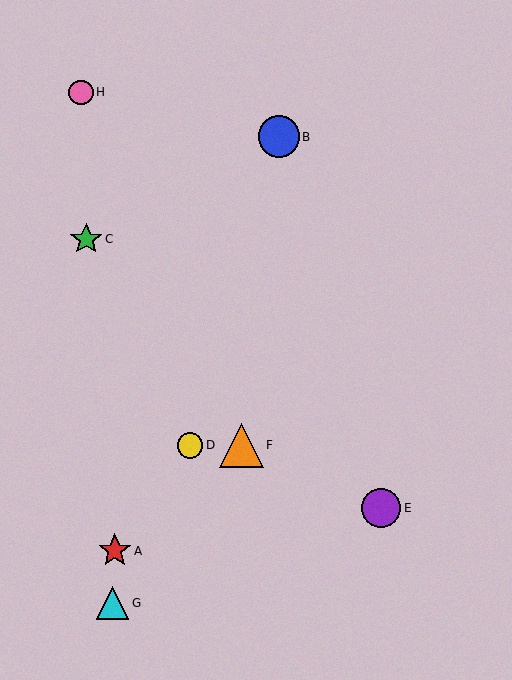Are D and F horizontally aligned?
Yes, both are at y≈445.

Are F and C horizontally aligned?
No, F is at y≈445 and C is at y≈239.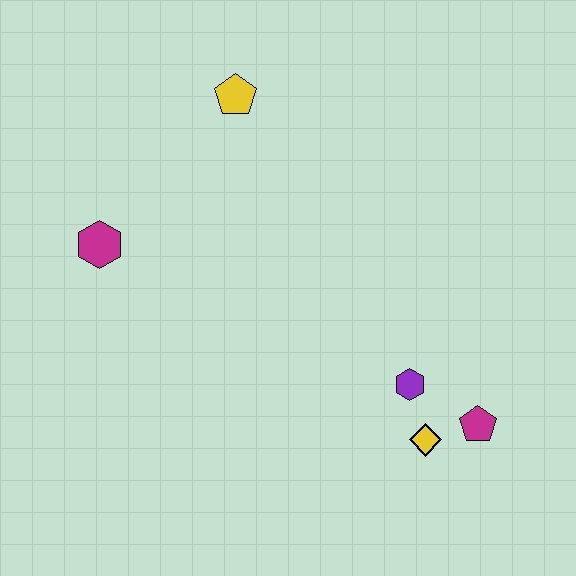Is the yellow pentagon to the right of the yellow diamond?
No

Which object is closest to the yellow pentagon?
The magenta hexagon is closest to the yellow pentagon.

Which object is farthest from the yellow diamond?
The yellow pentagon is farthest from the yellow diamond.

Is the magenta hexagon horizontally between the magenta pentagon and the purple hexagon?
No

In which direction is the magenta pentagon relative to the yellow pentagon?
The magenta pentagon is below the yellow pentagon.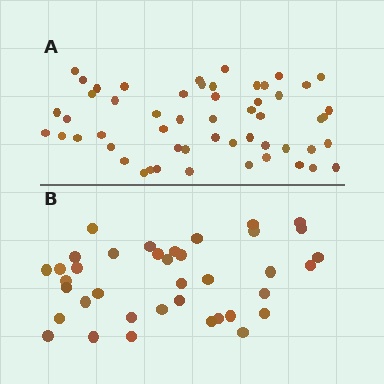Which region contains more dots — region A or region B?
Region A (the top region) has more dots.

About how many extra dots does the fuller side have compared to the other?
Region A has approximately 15 more dots than region B.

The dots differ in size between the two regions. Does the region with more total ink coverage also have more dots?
No. Region B has more total ink coverage because its dots are larger, but region A actually contains more individual dots. Total area can be misleading — the number of items is what matters here.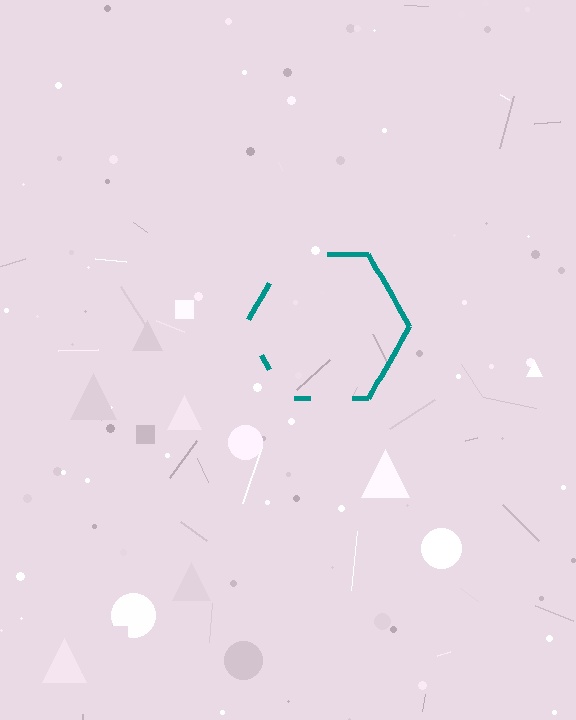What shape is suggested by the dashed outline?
The dashed outline suggests a hexagon.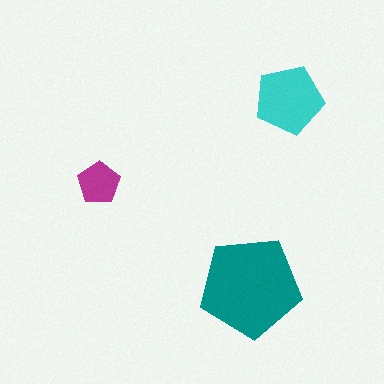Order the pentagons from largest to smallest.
the teal one, the cyan one, the magenta one.